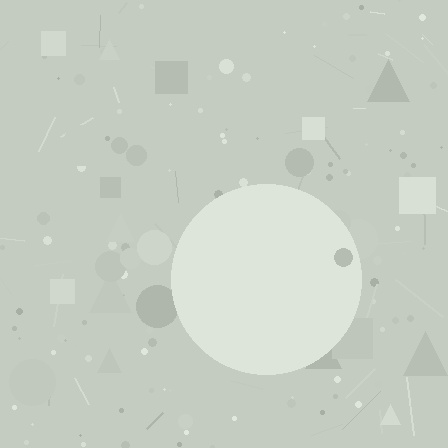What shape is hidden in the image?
A circle is hidden in the image.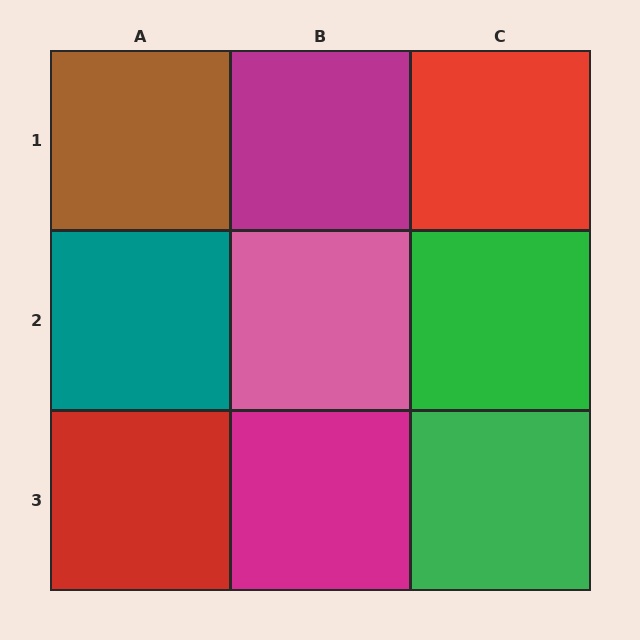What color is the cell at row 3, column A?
Red.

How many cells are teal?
1 cell is teal.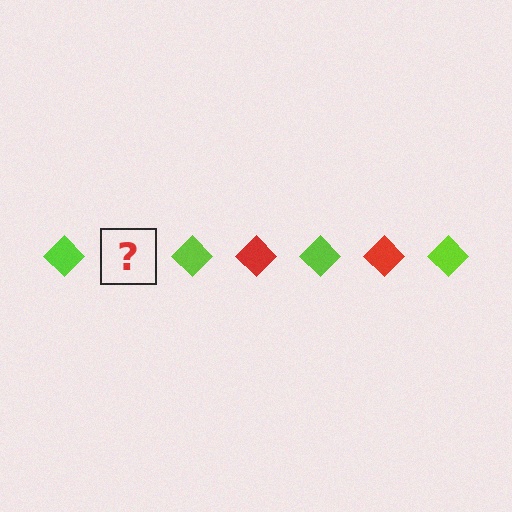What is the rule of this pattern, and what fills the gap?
The rule is that the pattern cycles through lime, red diamonds. The gap should be filled with a red diamond.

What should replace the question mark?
The question mark should be replaced with a red diamond.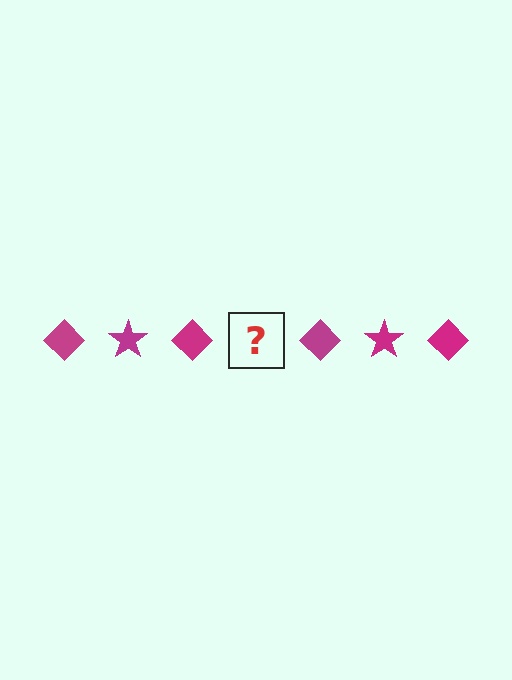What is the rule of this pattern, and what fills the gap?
The rule is that the pattern cycles through diamond, star shapes in magenta. The gap should be filled with a magenta star.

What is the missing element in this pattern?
The missing element is a magenta star.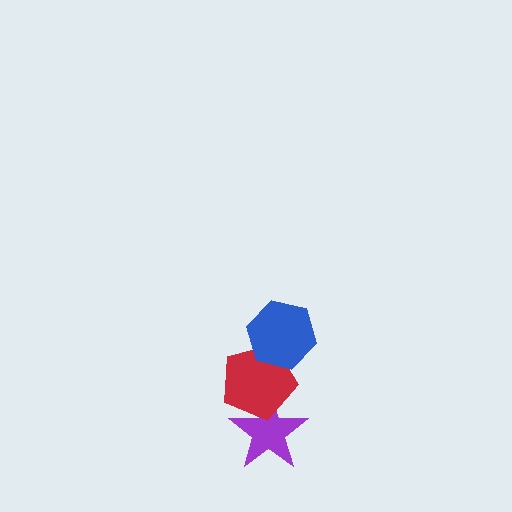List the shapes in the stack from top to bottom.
From top to bottom: the blue hexagon, the red pentagon, the purple star.